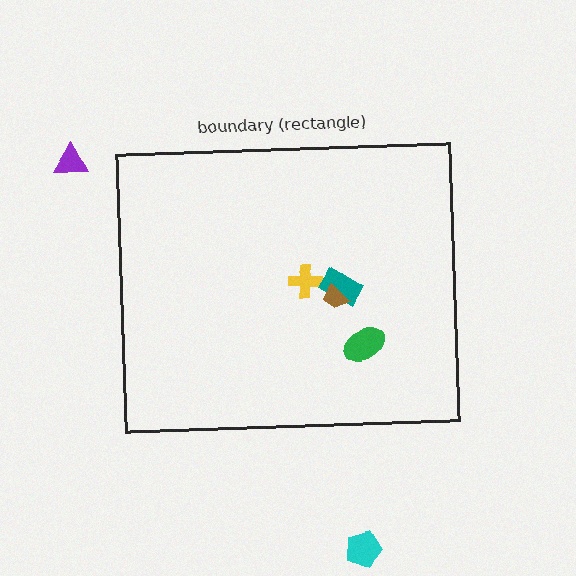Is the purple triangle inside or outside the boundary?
Outside.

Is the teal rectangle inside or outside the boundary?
Inside.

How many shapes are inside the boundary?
4 inside, 2 outside.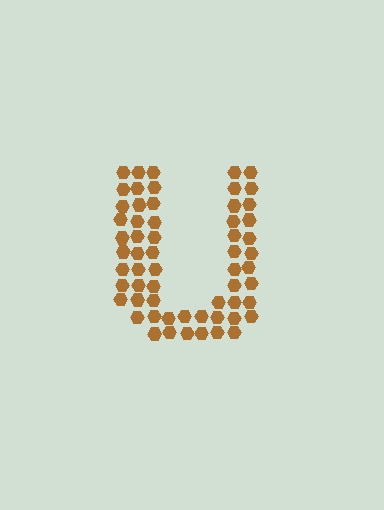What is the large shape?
The large shape is the letter U.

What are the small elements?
The small elements are hexagons.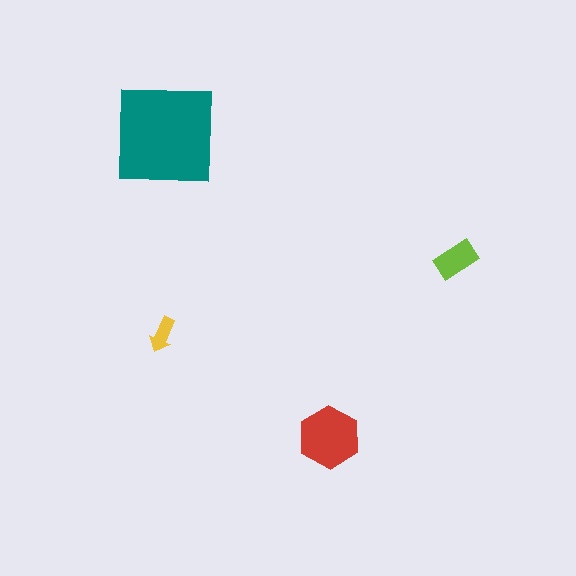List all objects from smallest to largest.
The yellow arrow, the lime rectangle, the red hexagon, the teal square.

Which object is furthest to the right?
The lime rectangle is rightmost.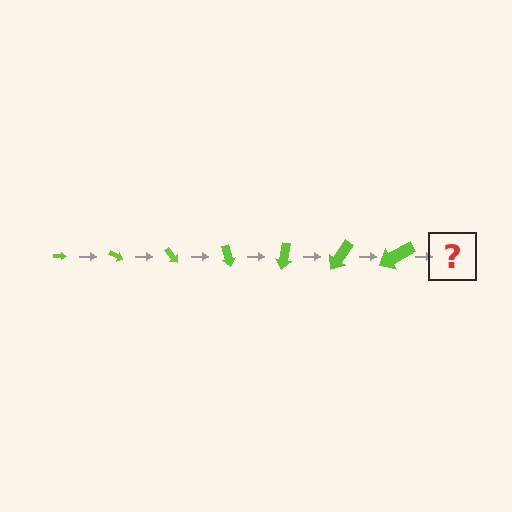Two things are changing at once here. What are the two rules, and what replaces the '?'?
The two rules are that the arrow grows larger each step and it rotates 25 degrees each step. The '?' should be an arrow, larger than the previous one and rotated 175 degrees from the start.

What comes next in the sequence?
The next element should be an arrow, larger than the previous one and rotated 175 degrees from the start.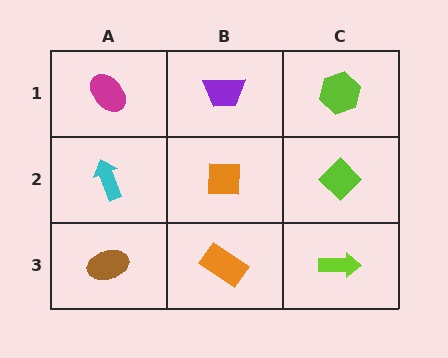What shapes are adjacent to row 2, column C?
A lime hexagon (row 1, column C), a lime arrow (row 3, column C), an orange square (row 2, column B).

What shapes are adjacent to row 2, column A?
A magenta ellipse (row 1, column A), a brown ellipse (row 3, column A), an orange square (row 2, column B).